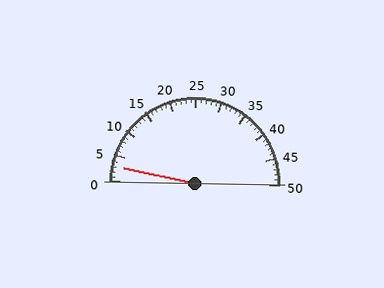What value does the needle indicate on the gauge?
The needle indicates approximately 3.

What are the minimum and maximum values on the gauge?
The gauge ranges from 0 to 50.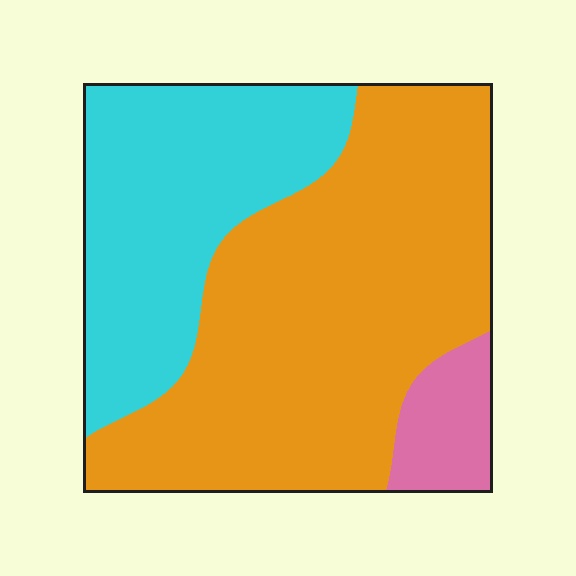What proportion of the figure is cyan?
Cyan covers around 35% of the figure.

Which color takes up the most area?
Orange, at roughly 60%.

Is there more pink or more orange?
Orange.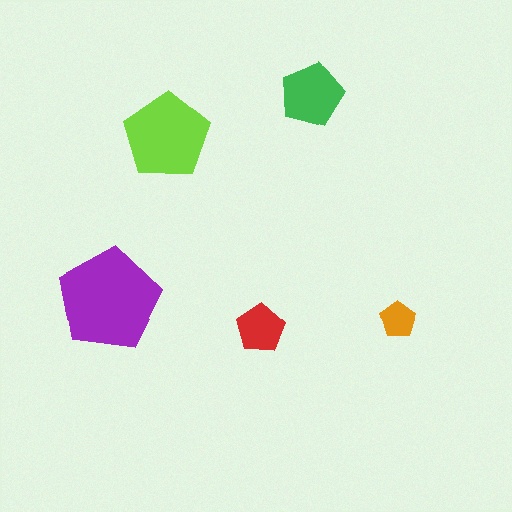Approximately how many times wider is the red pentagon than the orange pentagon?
About 1.5 times wider.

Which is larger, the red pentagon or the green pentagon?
The green one.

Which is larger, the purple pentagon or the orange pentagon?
The purple one.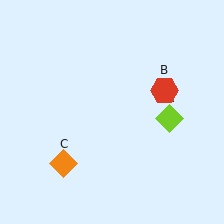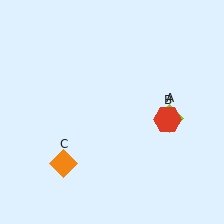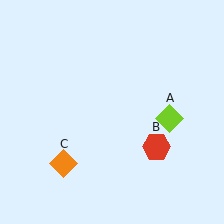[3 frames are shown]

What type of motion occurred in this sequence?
The red hexagon (object B) rotated clockwise around the center of the scene.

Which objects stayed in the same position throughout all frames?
Lime diamond (object A) and orange diamond (object C) remained stationary.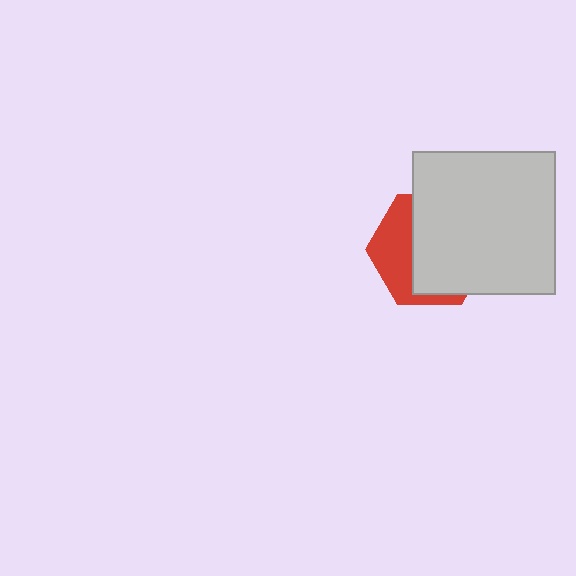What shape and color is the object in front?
The object in front is a light gray square.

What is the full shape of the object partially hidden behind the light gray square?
The partially hidden object is a red hexagon.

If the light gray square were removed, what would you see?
You would see the complete red hexagon.